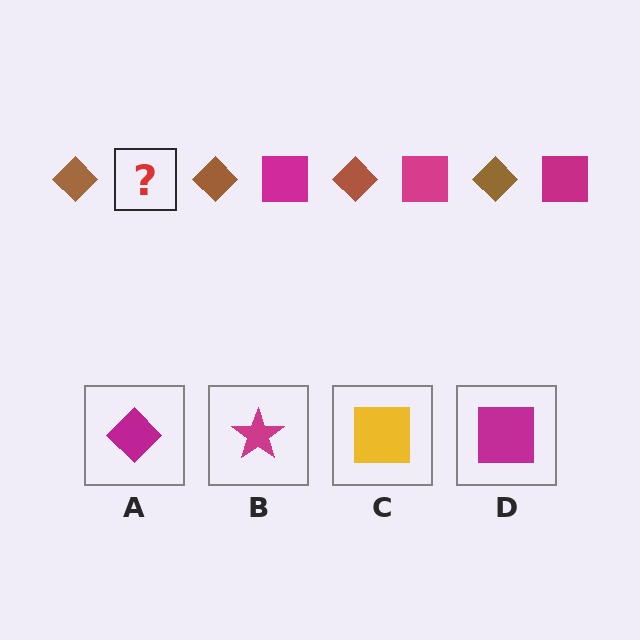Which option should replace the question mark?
Option D.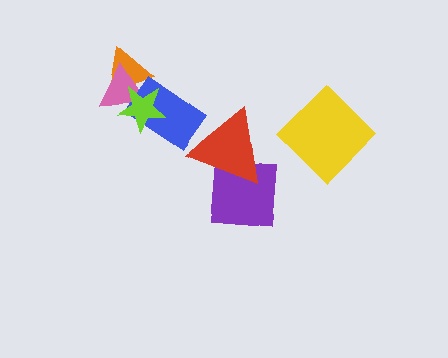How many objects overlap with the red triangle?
1 object overlaps with the red triangle.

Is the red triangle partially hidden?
No, no other shape covers it.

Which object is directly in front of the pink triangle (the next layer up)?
The blue rectangle is directly in front of the pink triangle.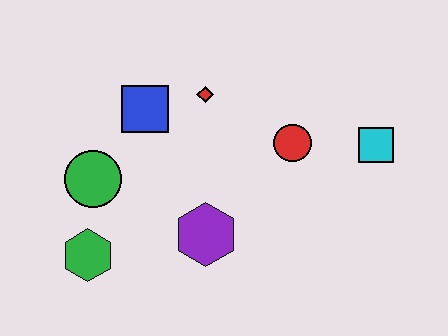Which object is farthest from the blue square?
The cyan square is farthest from the blue square.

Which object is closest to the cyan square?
The red circle is closest to the cyan square.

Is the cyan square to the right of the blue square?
Yes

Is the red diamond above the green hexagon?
Yes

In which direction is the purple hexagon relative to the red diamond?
The purple hexagon is below the red diamond.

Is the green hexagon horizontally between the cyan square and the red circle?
No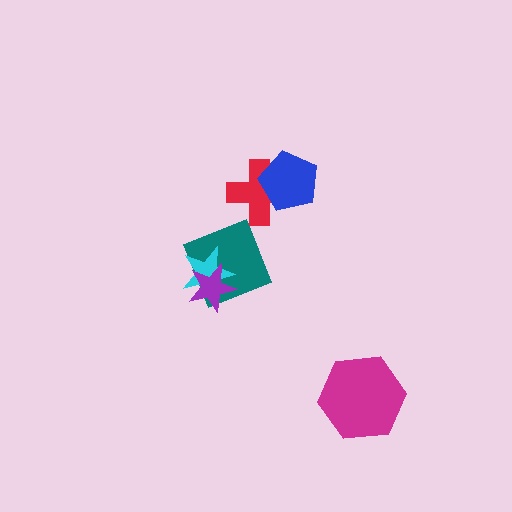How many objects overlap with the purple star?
2 objects overlap with the purple star.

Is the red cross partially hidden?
Yes, it is partially covered by another shape.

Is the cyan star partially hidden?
Yes, it is partially covered by another shape.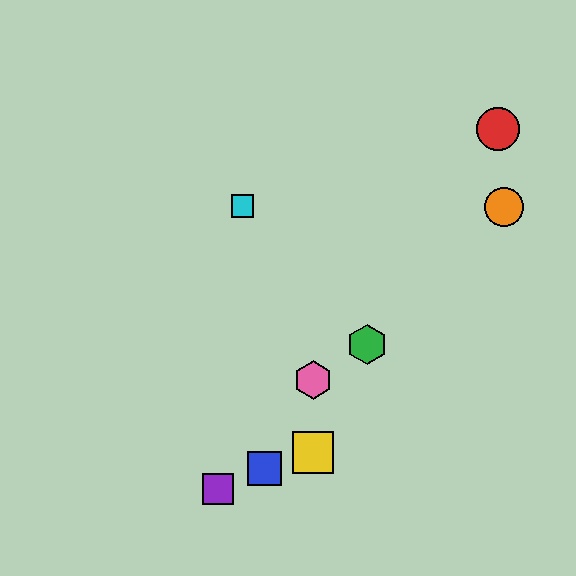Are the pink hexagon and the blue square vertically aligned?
No, the pink hexagon is at x≈313 and the blue square is at x≈264.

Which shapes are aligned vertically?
The yellow square, the pink hexagon are aligned vertically.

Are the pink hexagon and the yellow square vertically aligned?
Yes, both are at x≈313.